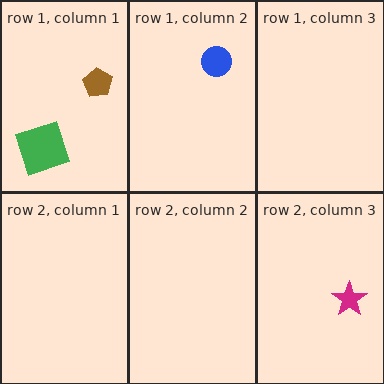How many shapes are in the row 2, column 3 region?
1.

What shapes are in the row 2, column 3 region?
The magenta star.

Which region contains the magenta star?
The row 2, column 3 region.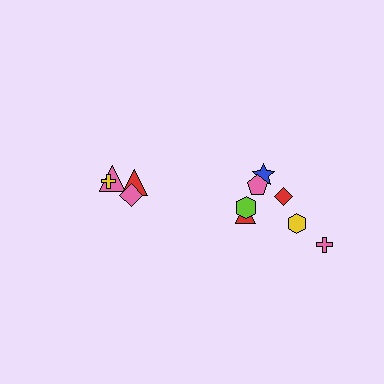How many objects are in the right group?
There are 7 objects.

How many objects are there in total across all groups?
There are 11 objects.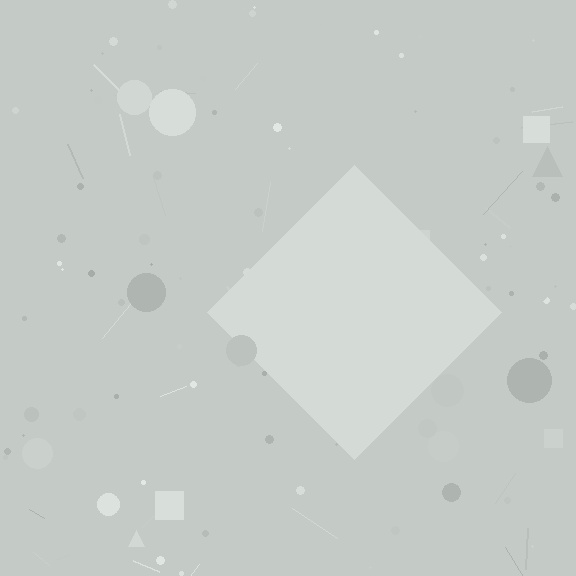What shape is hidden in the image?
A diamond is hidden in the image.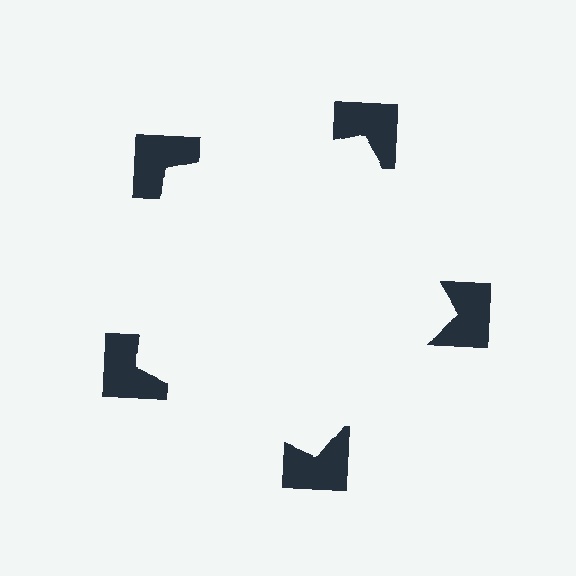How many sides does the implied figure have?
5 sides.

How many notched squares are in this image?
There are 5 — one at each vertex of the illusory pentagon.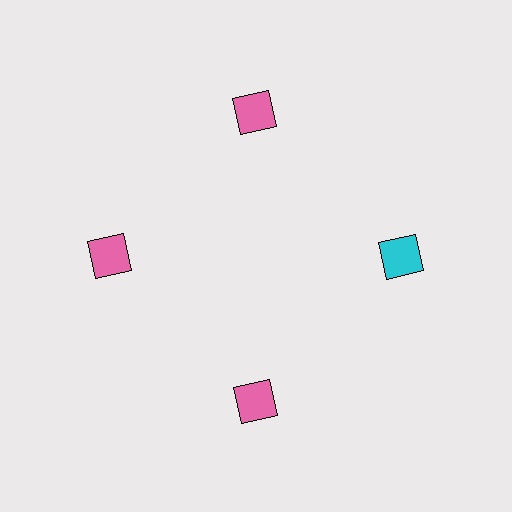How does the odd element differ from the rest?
It has a different color: cyan instead of pink.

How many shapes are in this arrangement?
There are 4 shapes arranged in a ring pattern.